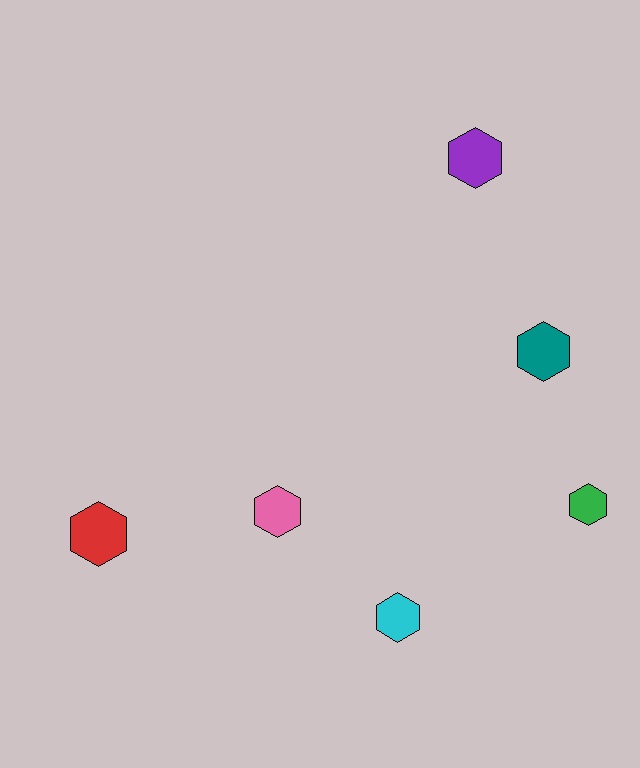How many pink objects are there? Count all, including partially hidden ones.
There is 1 pink object.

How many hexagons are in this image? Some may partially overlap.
There are 6 hexagons.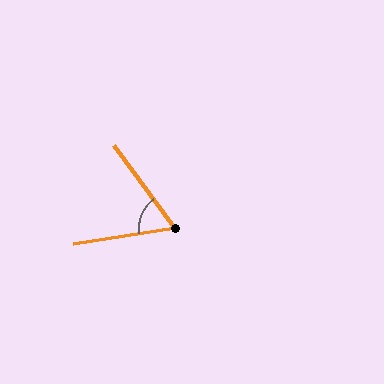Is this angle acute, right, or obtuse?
It is acute.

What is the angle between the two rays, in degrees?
Approximately 62 degrees.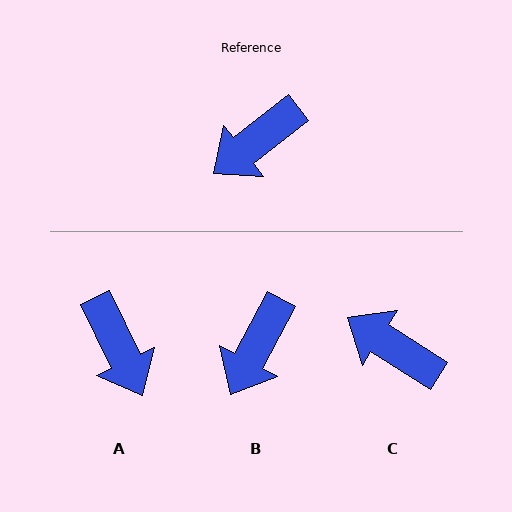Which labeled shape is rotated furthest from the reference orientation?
A, about 78 degrees away.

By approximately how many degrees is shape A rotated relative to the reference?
Approximately 78 degrees counter-clockwise.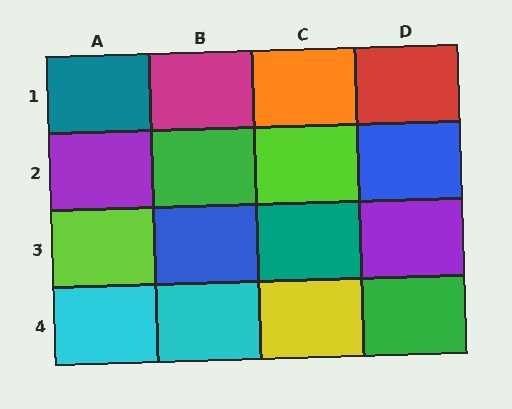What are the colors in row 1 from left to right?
Teal, magenta, orange, red.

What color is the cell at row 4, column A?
Cyan.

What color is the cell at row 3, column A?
Lime.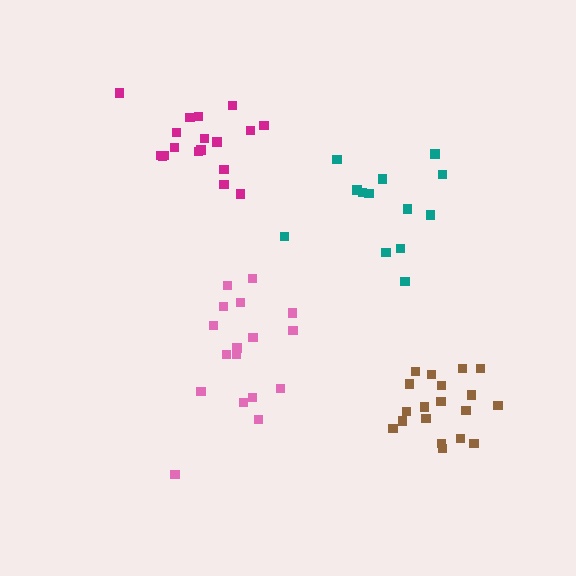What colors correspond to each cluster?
The clusters are colored: magenta, teal, pink, brown.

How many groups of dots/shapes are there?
There are 4 groups.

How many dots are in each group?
Group 1: 18 dots, Group 2: 13 dots, Group 3: 17 dots, Group 4: 19 dots (67 total).